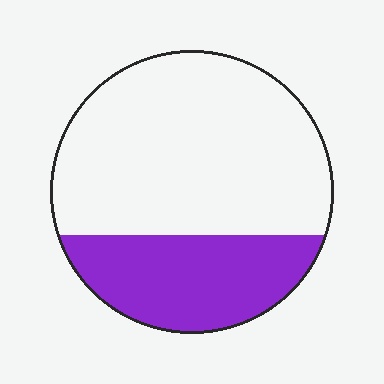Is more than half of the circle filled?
No.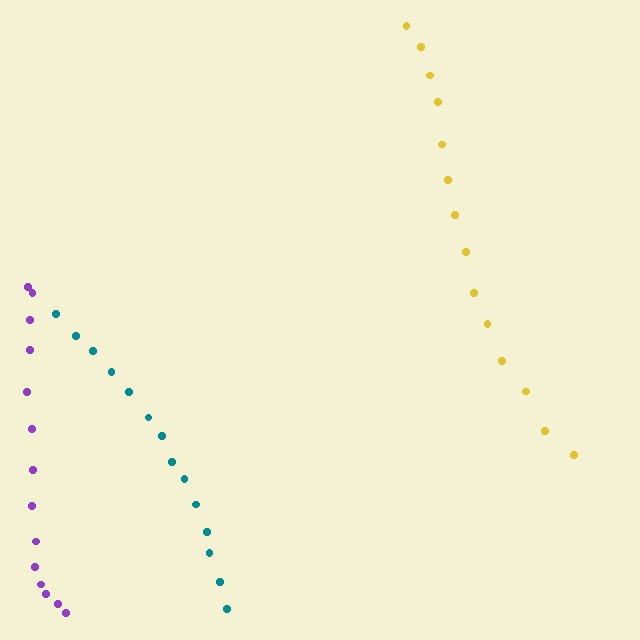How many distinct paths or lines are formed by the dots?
There are 3 distinct paths.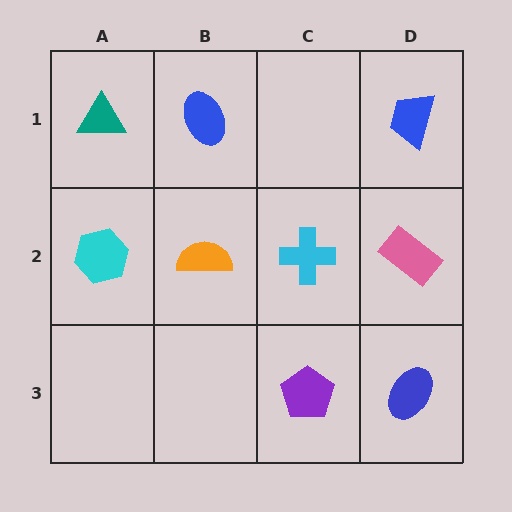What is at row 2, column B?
An orange semicircle.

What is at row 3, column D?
A blue ellipse.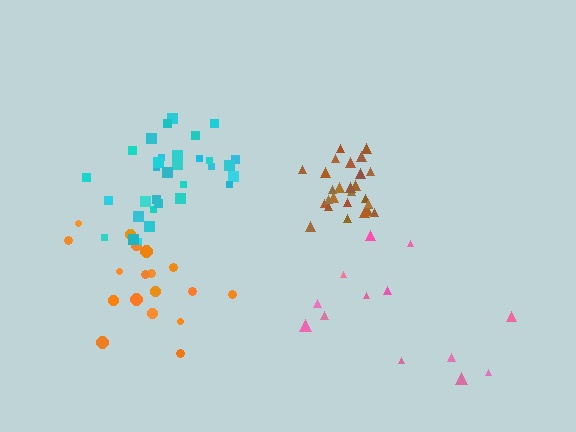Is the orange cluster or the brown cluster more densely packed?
Brown.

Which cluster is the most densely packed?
Brown.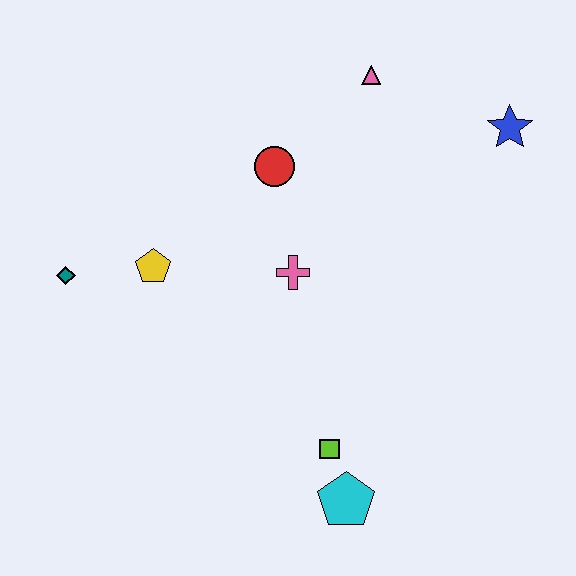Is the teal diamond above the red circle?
No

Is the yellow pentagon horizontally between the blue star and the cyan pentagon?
No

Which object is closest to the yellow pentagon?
The teal diamond is closest to the yellow pentagon.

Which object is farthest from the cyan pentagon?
The pink triangle is farthest from the cyan pentagon.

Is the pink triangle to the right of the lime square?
Yes